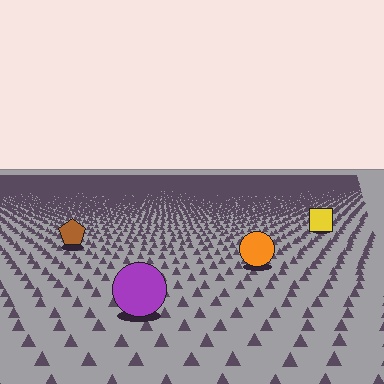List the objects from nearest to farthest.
From nearest to farthest: the purple circle, the orange circle, the brown pentagon, the yellow square.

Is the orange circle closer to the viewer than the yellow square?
Yes. The orange circle is closer — you can tell from the texture gradient: the ground texture is coarser near it.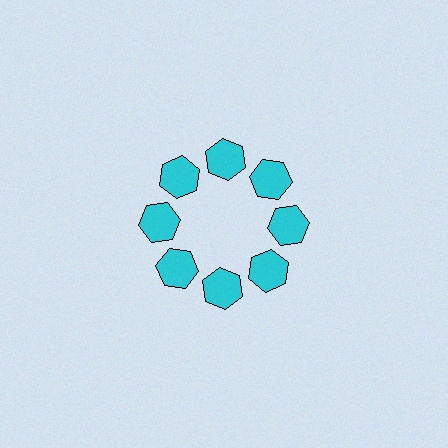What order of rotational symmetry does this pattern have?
This pattern has 8-fold rotational symmetry.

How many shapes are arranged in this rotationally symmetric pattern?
There are 8 shapes, arranged in 8 groups of 1.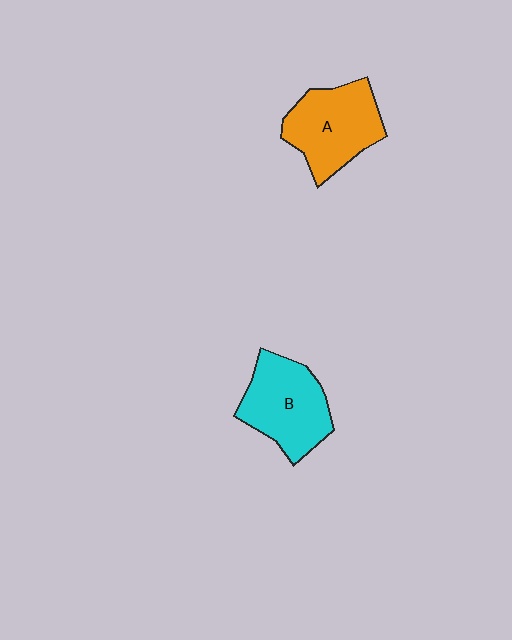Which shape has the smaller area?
Shape B (cyan).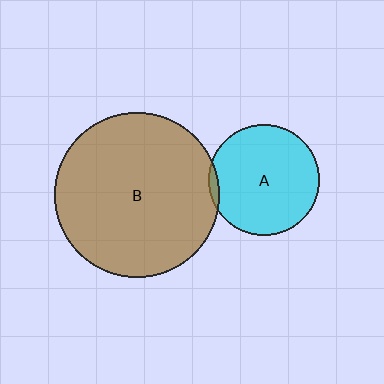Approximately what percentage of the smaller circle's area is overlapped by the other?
Approximately 5%.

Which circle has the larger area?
Circle B (brown).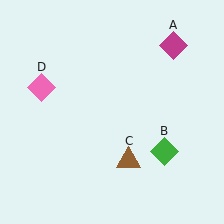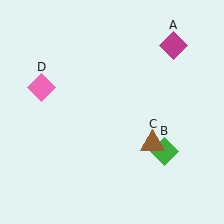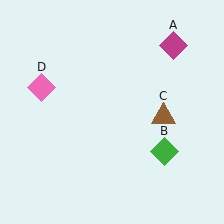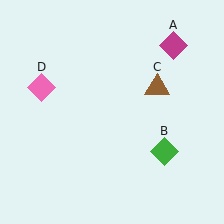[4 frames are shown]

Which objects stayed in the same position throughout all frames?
Magenta diamond (object A) and green diamond (object B) and pink diamond (object D) remained stationary.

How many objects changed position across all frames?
1 object changed position: brown triangle (object C).